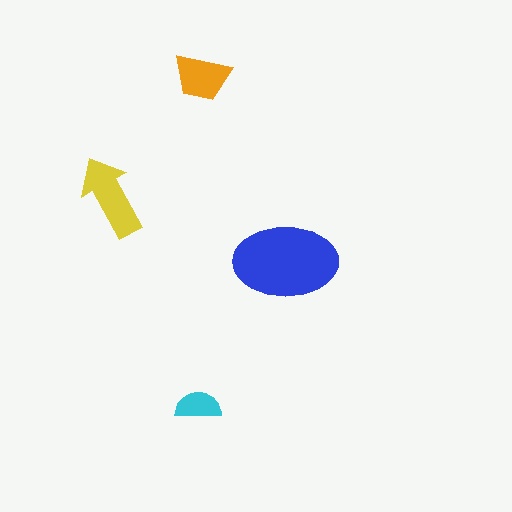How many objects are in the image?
There are 4 objects in the image.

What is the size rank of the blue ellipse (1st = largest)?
1st.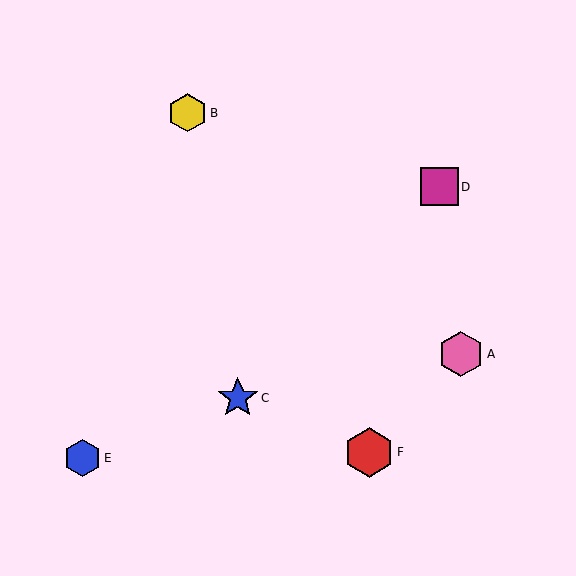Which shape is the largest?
The red hexagon (labeled F) is the largest.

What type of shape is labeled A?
Shape A is a pink hexagon.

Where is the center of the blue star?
The center of the blue star is at (238, 398).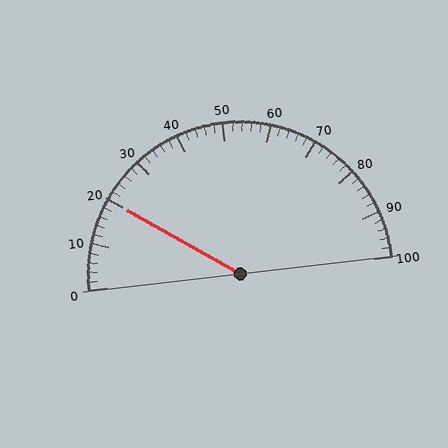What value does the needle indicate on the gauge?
The needle indicates approximately 20.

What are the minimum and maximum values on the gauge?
The gauge ranges from 0 to 100.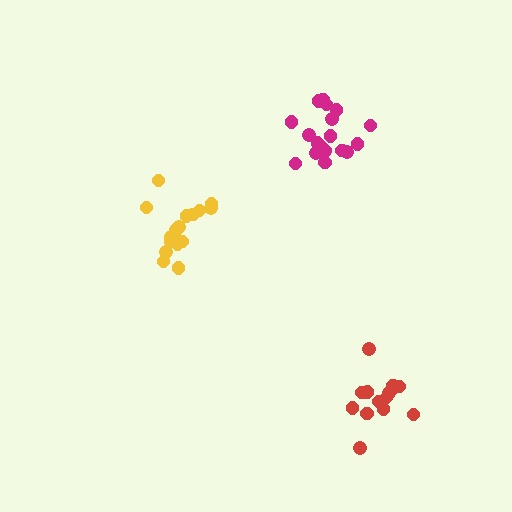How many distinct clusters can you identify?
There are 3 distinct clusters.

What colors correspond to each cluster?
The clusters are colored: red, magenta, yellow.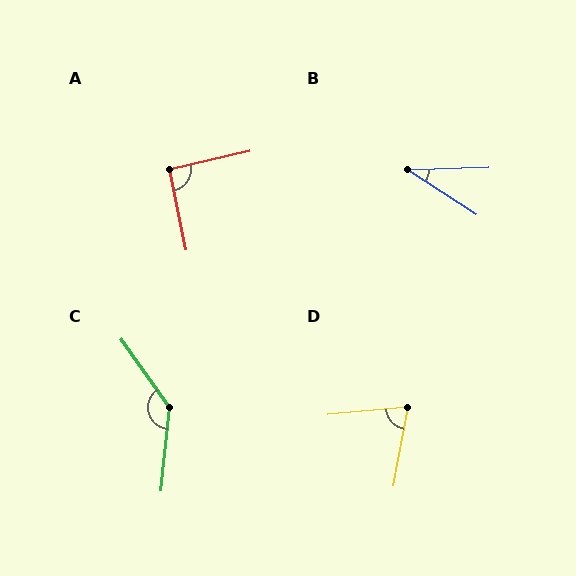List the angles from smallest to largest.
B (35°), D (75°), A (91°), C (139°).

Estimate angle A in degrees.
Approximately 91 degrees.